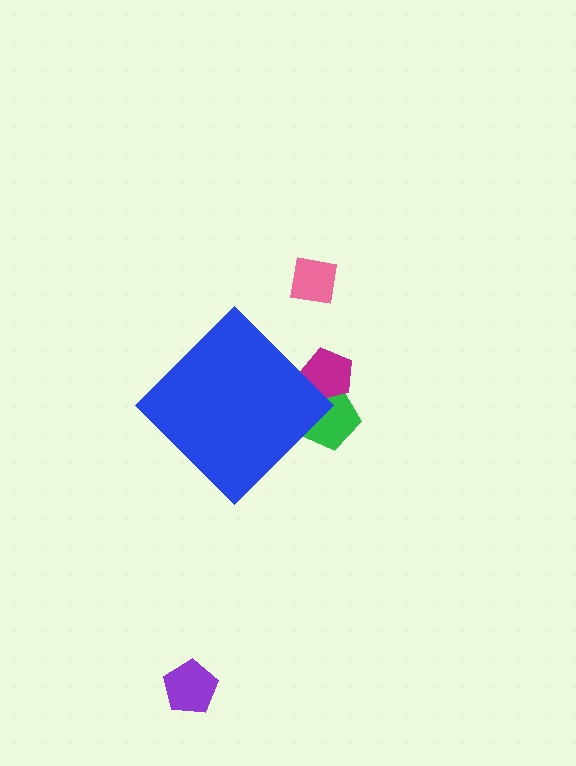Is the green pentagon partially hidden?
Yes, the green pentagon is partially hidden behind the blue diamond.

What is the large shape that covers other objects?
A blue diamond.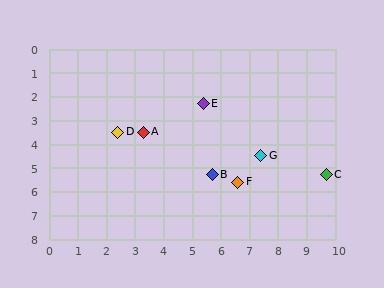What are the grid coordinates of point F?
Point F is at approximately (6.6, 5.6).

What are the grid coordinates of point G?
Point G is at approximately (7.4, 4.5).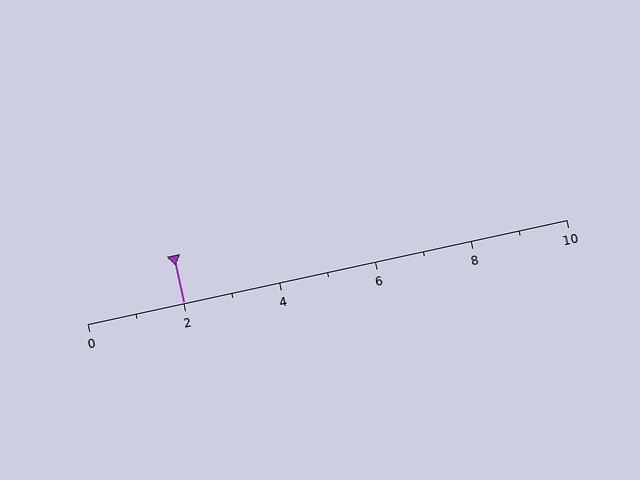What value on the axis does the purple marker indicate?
The marker indicates approximately 2.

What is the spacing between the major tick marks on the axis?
The major ticks are spaced 2 apart.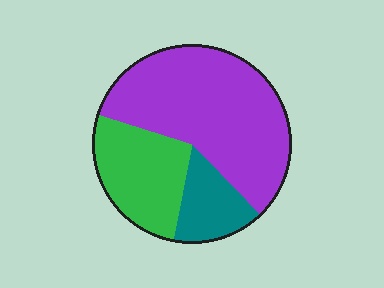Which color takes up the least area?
Teal, at roughly 15%.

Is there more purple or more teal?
Purple.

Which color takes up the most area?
Purple, at roughly 60%.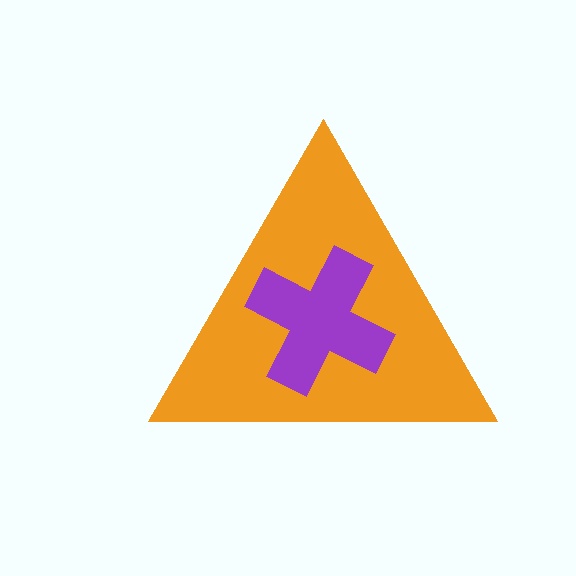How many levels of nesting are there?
2.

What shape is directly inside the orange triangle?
The purple cross.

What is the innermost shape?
The purple cross.